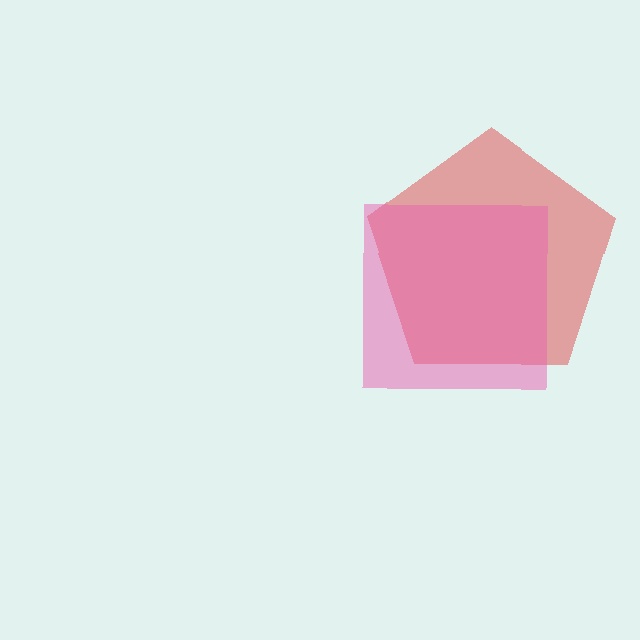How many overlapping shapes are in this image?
There are 2 overlapping shapes in the image.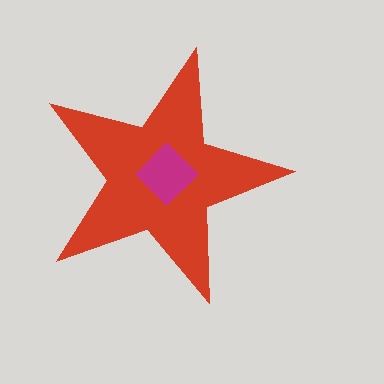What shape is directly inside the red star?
The magenta diamond.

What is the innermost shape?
The magenta diamond.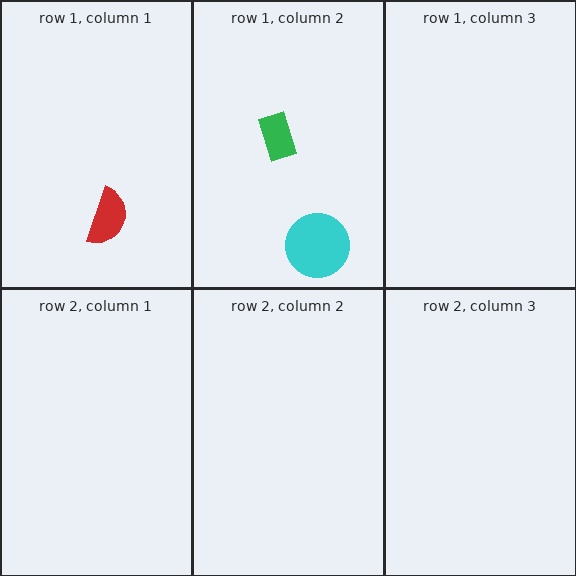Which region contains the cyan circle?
The row 1, column 2 region.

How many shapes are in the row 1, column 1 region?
1.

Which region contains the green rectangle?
The row 1, column 2 region.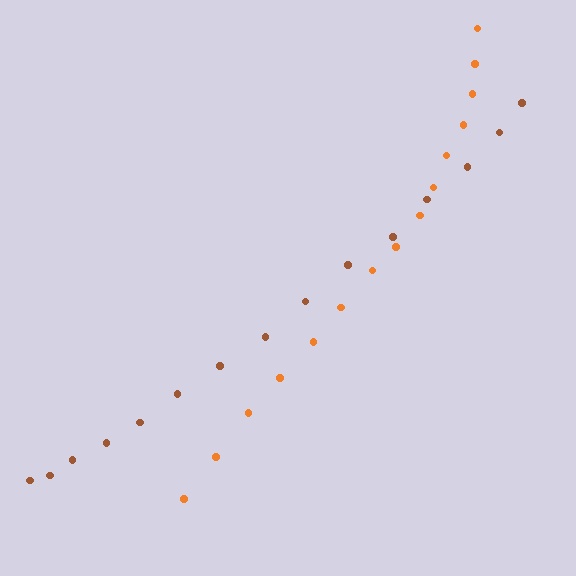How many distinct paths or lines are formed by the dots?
There are 2 distinct paths.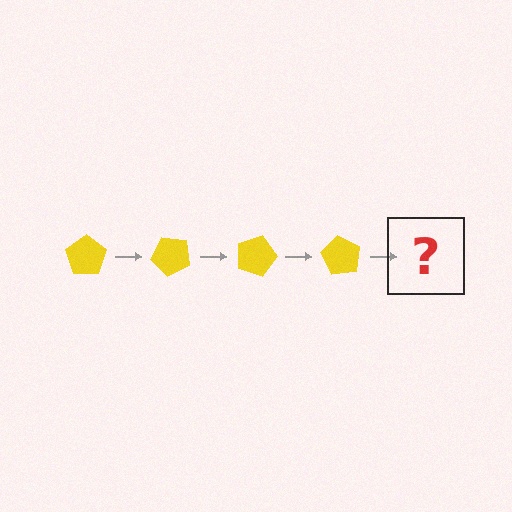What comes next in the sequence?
The next element should be a yellow pentagon rotated 180 degrees.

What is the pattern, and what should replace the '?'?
The pattern is that the pentagon rotates 45 degrees each step. The '?' should be a yellow pentagon rotated 180 degrees.